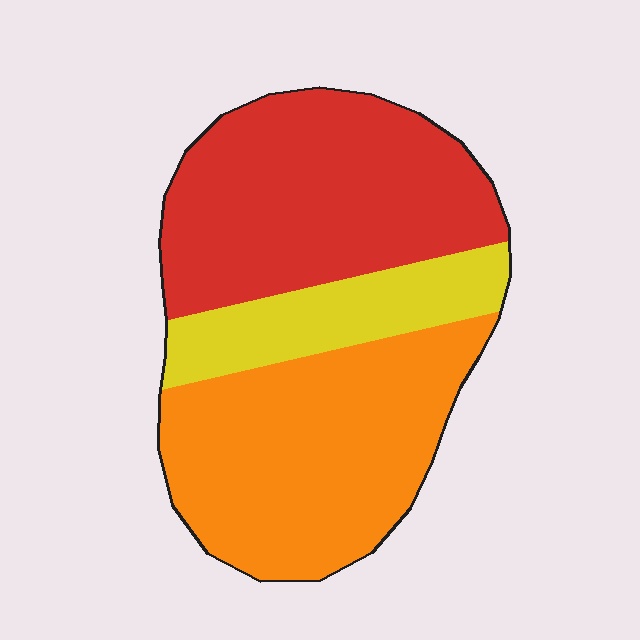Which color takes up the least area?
Yellow, at roughly 15%.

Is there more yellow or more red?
Red.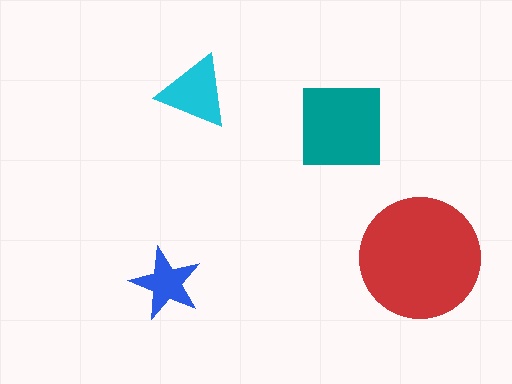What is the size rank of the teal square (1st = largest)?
2nd.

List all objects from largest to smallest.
The red circle, the teal square, the cyan triangle, the blue star.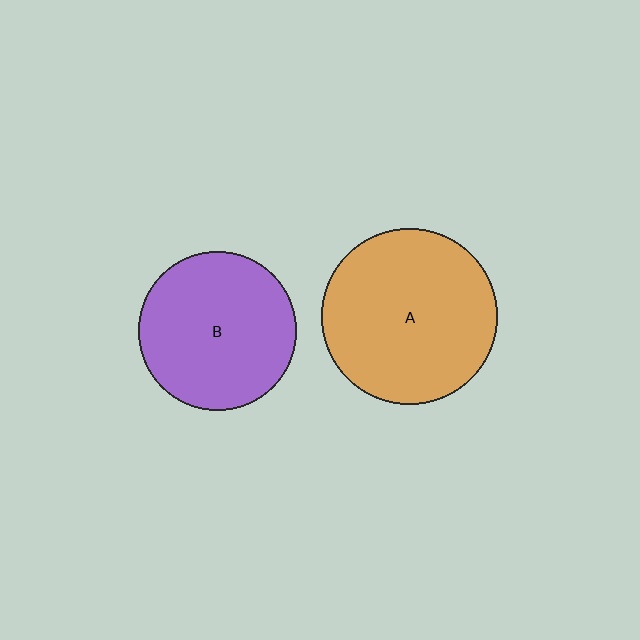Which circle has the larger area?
Circle A (orange).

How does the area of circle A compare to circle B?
Approximately 1.2 times.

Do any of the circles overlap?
No, none of the circles overlap.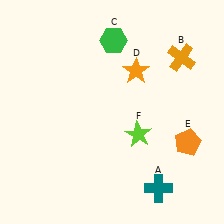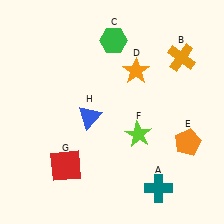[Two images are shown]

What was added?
A red square (G), a blue triangle (H) were added in Image 2.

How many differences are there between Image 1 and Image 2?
There are 2 differences between the two images.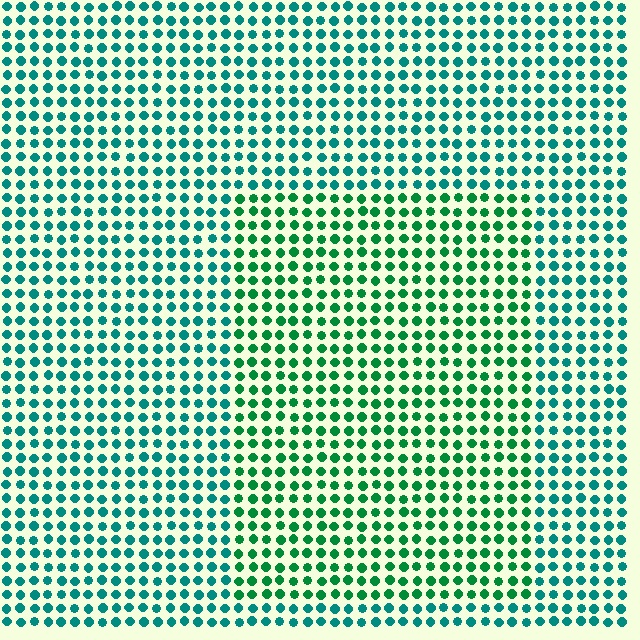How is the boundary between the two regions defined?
The boundary is defined purely by a slight shift in hue (about 31 degrees). Spacing, size, and orientation are identical on both sides.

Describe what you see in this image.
The image is filled with small teal elements in a uniform arrangement. A rectangle-shaped region is visible where the elements are tinted to a slightly different hue, forming a subtle color boundary.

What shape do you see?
I see a rectangle.